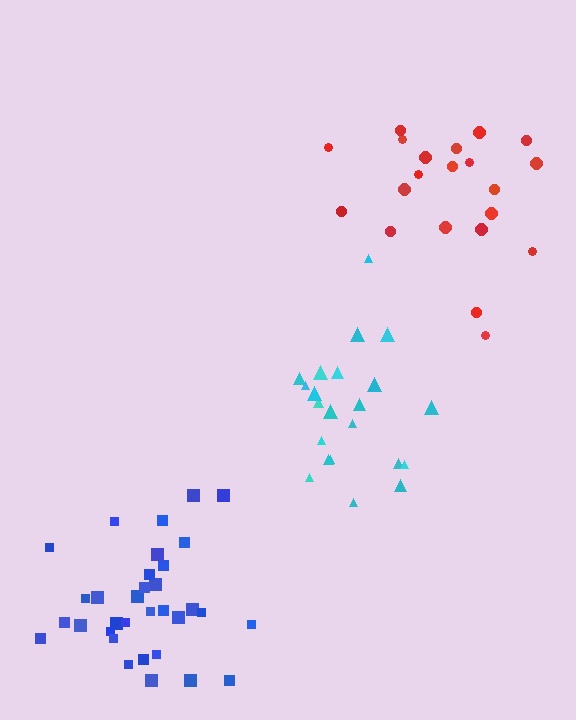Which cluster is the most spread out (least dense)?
Red.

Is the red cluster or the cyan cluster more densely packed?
Cyan.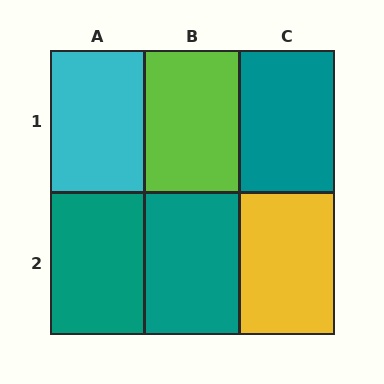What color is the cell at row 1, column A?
Cyan.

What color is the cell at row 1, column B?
Lime.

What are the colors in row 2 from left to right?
Teal, teal, yellow.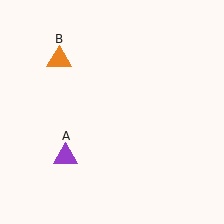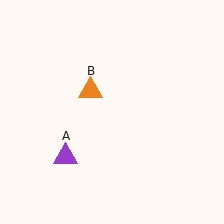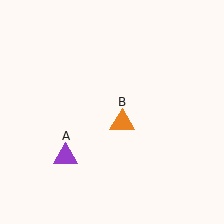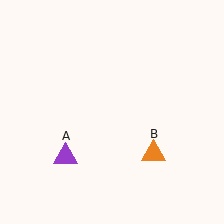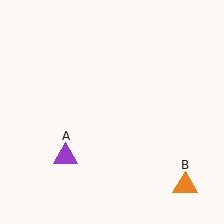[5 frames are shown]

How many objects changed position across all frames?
1 object changed position: orange triangle (object B).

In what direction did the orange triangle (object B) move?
The orange triangle (object B) moved down and to the right.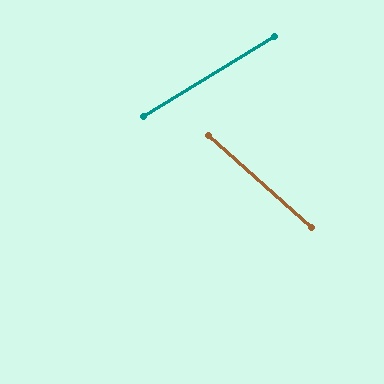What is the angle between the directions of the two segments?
Approximately 73 degrees.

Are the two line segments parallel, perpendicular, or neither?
Neither parallel nor perpendicular — they differ by about 73°.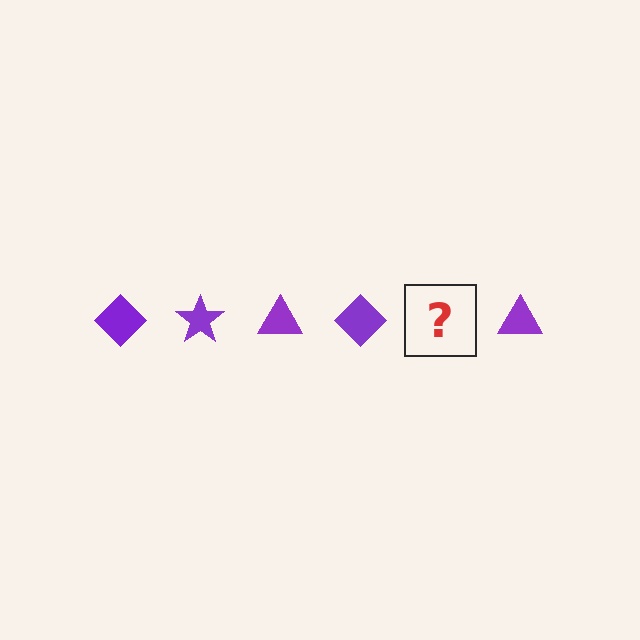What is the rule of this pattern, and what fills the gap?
The rule is that the pattern cycles through diamond, star, triangle shapes in purple. The gap should be filled with a purple star.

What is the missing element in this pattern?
The missing element is a purple star.